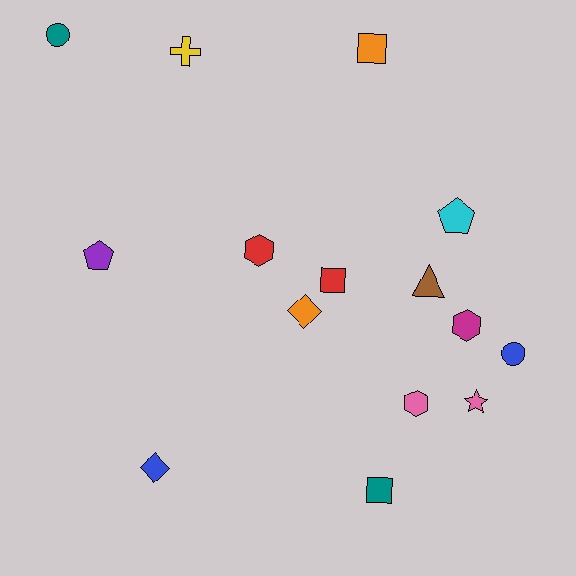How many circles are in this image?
There are 2 circles.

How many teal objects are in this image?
There are 2 teal objects.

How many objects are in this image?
There are 15 objects.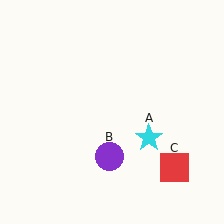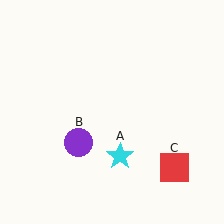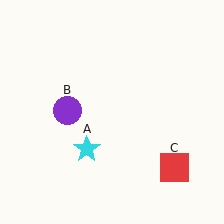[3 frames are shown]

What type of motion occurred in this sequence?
The cyan star (object A), purple circle (object B) rotated clockwise around the center of the scene.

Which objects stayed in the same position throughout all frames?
Red square (object C) remained stationary.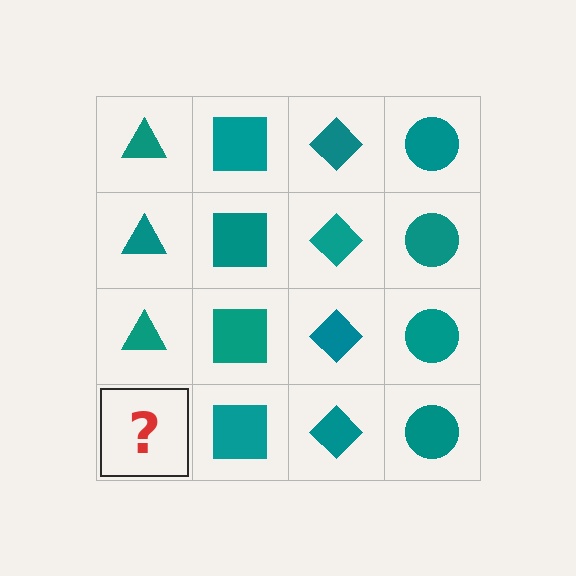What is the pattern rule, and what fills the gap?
The rule is that each column has a consistent shape. The gap should be filled with a teal triangle.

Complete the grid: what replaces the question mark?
The question mark should be replaced with a teal triangle.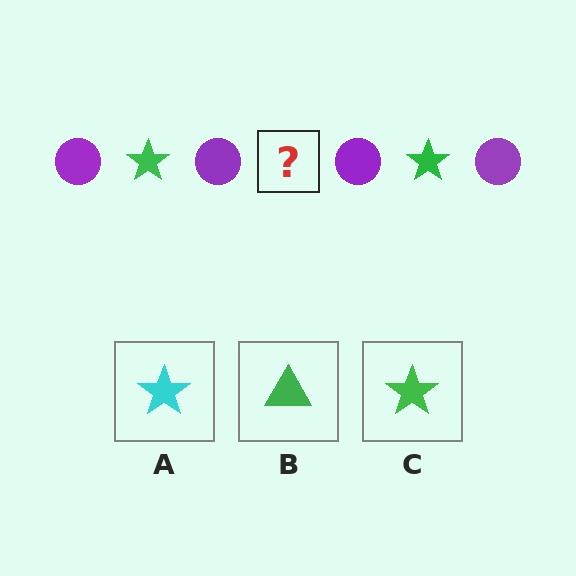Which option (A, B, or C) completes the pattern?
C.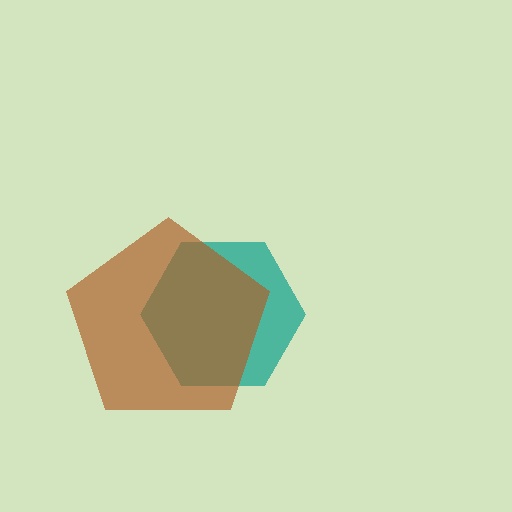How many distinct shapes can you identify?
There are 2 distinct shapes: a teal hexagon, a brown pentagon.